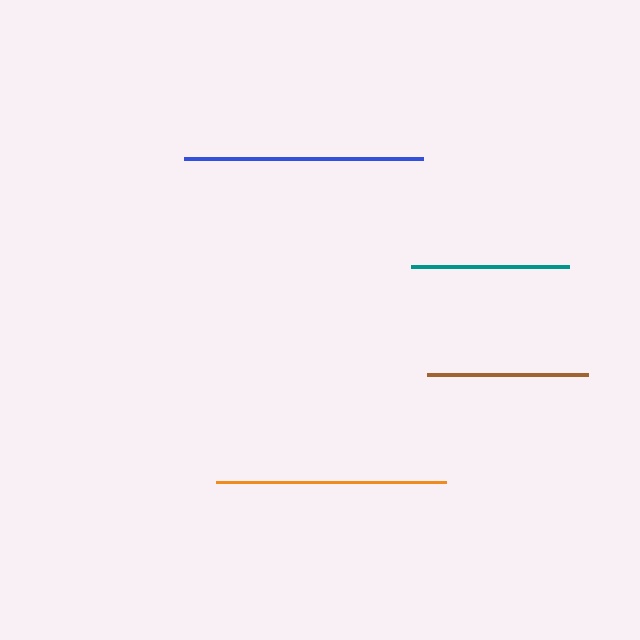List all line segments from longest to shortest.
From longest to shortest: blue, orange, brown, teal.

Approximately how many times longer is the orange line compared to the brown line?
The orange line is approximately 1.4 times the length of the brown line.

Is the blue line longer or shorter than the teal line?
The blue line is longer than the teal line.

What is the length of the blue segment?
The blue segment is approximately 240 pixels long.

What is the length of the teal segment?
The teal segment is approximately 157 pixels long.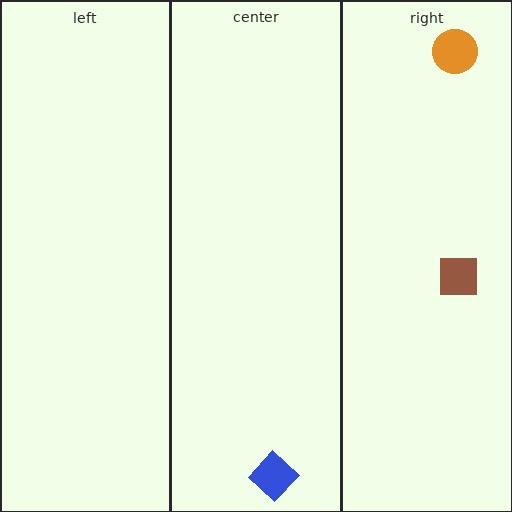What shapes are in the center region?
The blue diamond.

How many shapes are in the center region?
1.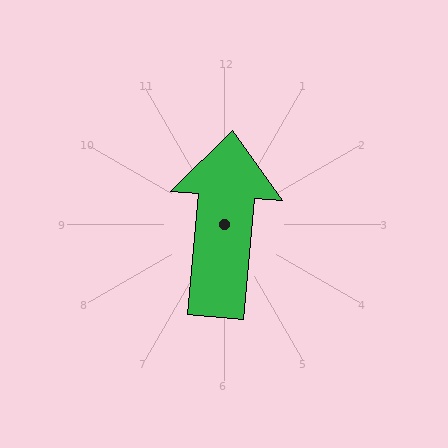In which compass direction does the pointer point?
North.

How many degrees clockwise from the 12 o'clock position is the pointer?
Approximately 5 degrees.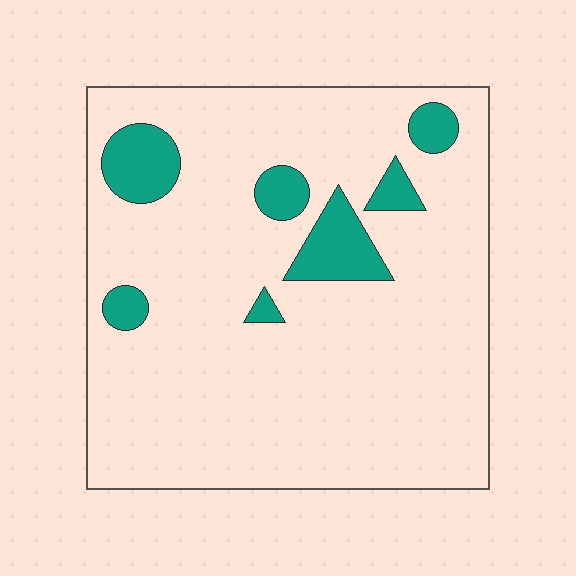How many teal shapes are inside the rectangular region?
7.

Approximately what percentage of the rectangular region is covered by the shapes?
Approximately 10%.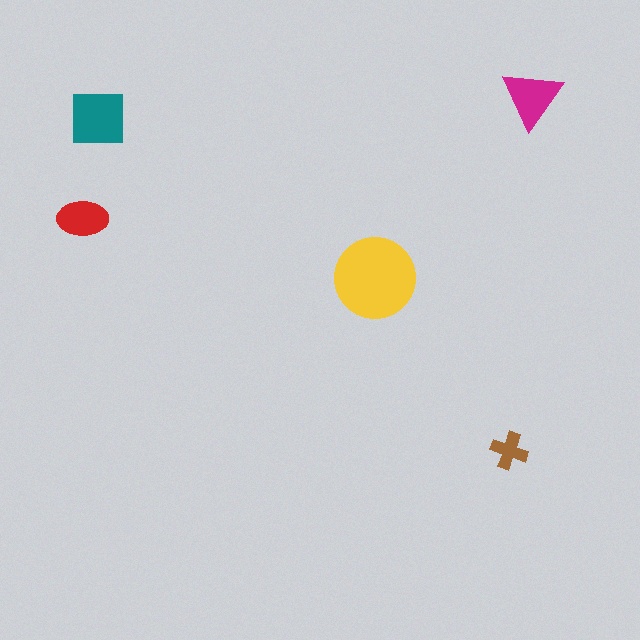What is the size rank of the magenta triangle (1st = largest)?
3rd.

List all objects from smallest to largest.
The brown cross, the red ellipse, the magenta triangle, the teal square, the yellow circle.